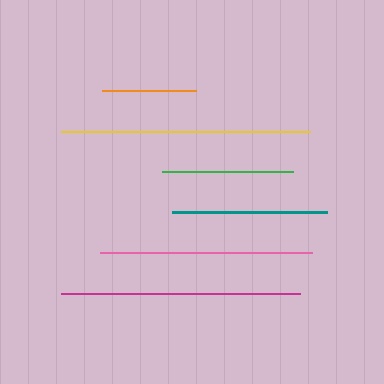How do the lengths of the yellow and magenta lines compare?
The yellow and magenta lines are approximately the same length.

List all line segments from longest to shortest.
From longest to shortest: yellow, magenta, pink, teal, green, orange.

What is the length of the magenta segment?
The magenta segment is approximately 239 pixels long.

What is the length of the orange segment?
The orange segment is approximately 95 pixels long.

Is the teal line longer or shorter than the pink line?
The pink line is longer than the teal line.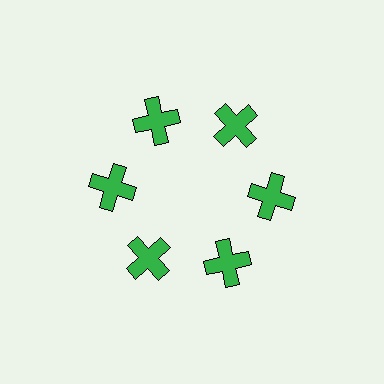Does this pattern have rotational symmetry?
Yes, this pattern has 6-fold rotational symmetry. It looks the same after rotating 60 degrees around the center.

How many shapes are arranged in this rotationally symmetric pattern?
There are 6 shapes, arranged in 6 groups of 1.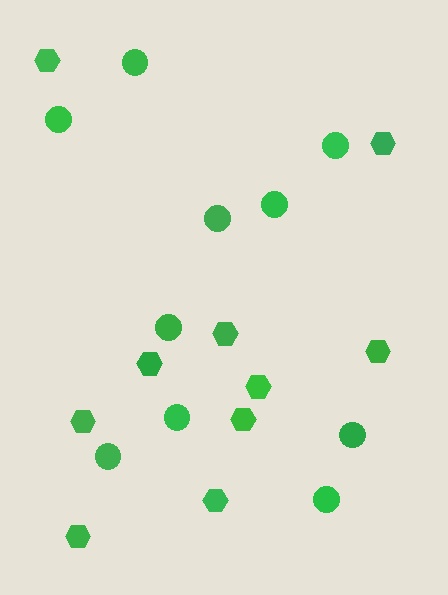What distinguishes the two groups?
There are 2 groups: one group of circles (10) and one group of hexagons (10).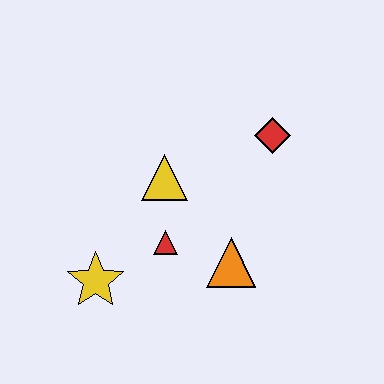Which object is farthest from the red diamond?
The yellow star is farthest from the red diamond.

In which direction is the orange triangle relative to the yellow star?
The orange triangle is to the right of the yellow star.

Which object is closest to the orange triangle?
The red triangle is closest to the orange triangle.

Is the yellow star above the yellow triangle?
No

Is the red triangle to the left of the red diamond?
Yes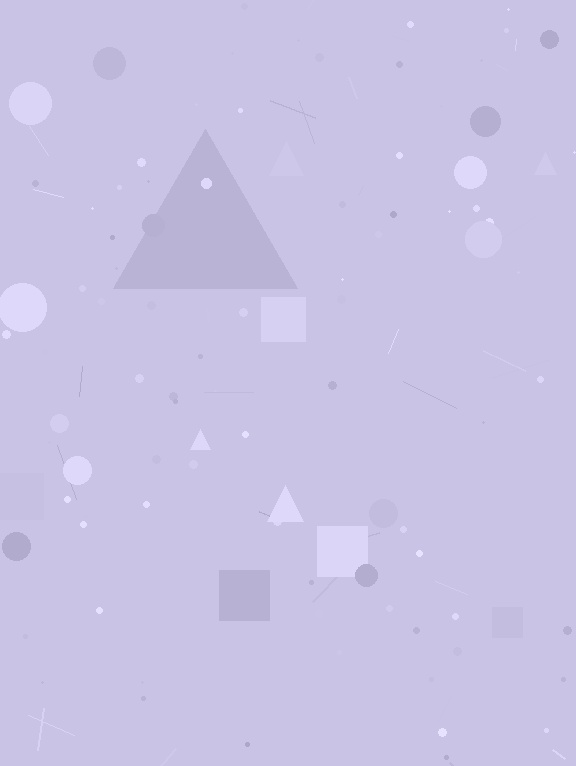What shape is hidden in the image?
A triangle is hidden in the image.